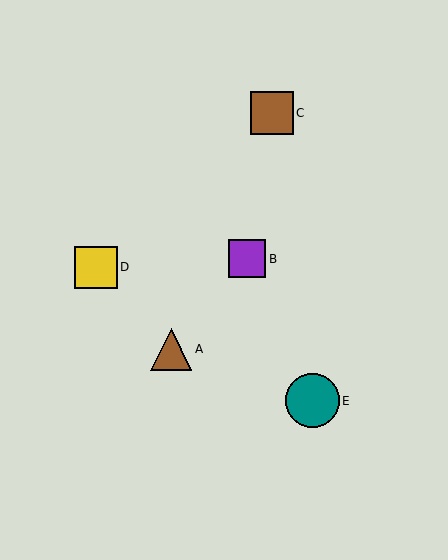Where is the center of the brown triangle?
The center of the brown triangle is at (171, 349).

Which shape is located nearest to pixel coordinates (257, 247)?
The purple square (labeled B) at (247, 259) is nearest to that location.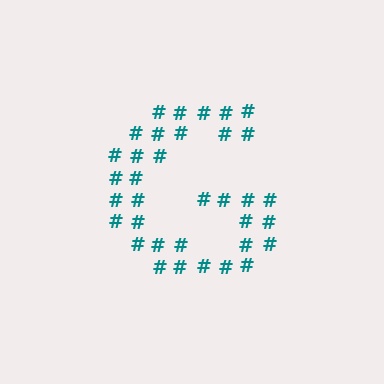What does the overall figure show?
The overall figure shows the letter G.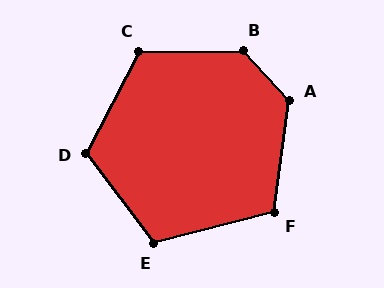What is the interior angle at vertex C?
Approximately 118 degrees (obtuse).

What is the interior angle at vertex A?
Approximately 129 degrees (obtuse).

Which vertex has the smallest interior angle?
E, at approximately 113 degrees.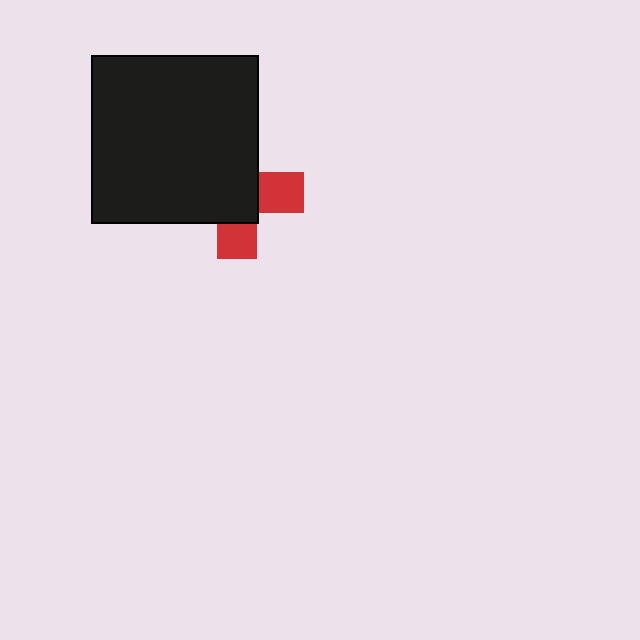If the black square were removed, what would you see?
You would see the complete red cross.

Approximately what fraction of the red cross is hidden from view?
Roughly 65% of the red cross is hidden behind the black square.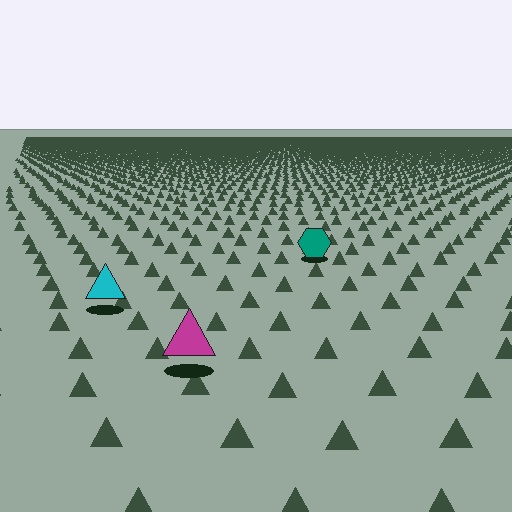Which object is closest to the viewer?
The magenta triangle is closest. The texture marks near it are larger and more spread out.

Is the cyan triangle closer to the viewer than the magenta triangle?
No. The magenta triangle is closer — you can tell from the texture gradient: the ground texture is coarser near it.